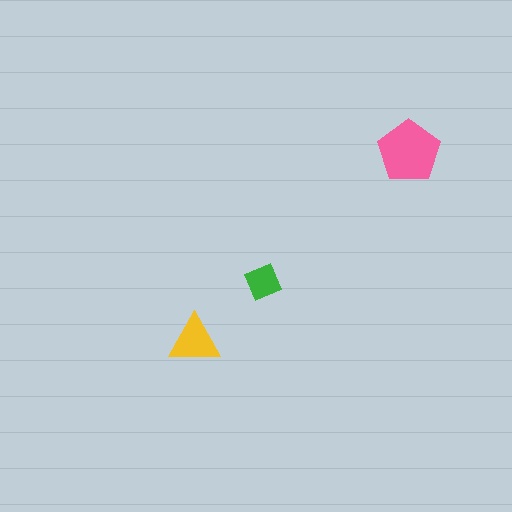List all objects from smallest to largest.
The green square, the yellow triangle, the pink pentagon.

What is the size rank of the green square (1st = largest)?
3rd.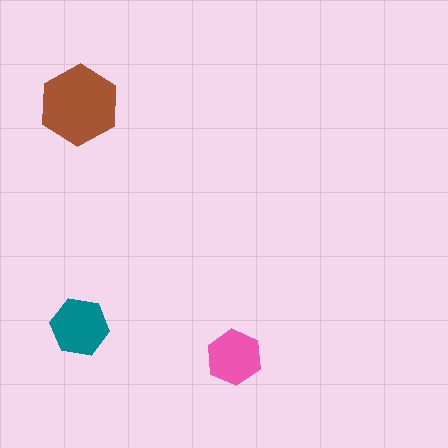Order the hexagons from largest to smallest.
the brown one, the teal one, the pink one.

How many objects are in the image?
There are 3 objects in the image.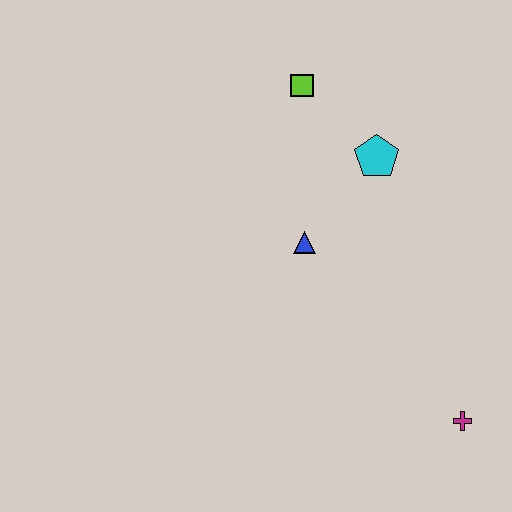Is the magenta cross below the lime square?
Yes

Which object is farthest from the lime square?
The magenta cross is farthest from the lime square.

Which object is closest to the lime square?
The cyan pentagon is closest to the lime square.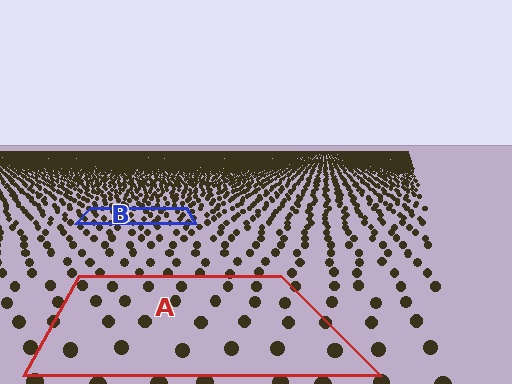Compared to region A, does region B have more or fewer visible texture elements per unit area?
Region B has more texture elements per unit area — they are packed more densely because it is farther away.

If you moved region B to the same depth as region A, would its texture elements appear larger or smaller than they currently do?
They would appear larger. At a closer depth, the same texture elements are projected at a bigger on-screen size.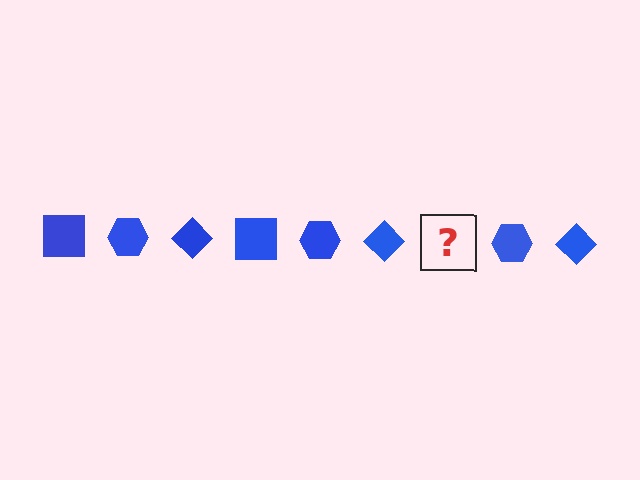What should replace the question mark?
The question mark should be replaced with a blue square.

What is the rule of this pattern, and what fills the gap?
The rule is that the pattern cycles through square, hexagon, diamond shapes in blue. The gap should be filled with a blue square.